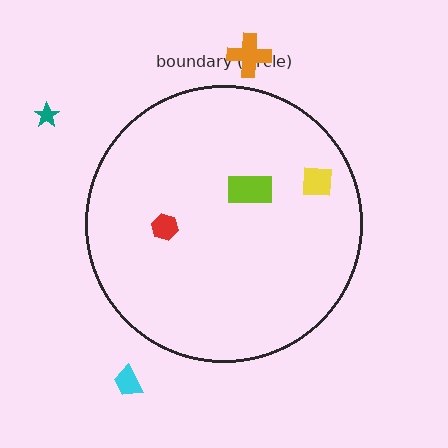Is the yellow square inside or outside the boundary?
Inside.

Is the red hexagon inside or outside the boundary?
Inside.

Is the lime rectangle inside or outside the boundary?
Inside.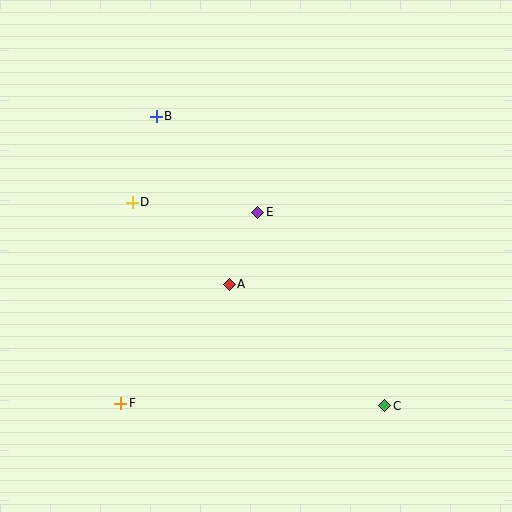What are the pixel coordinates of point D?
Point D is at (132, 202).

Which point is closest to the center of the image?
Point A at (229, 284) is closest to the center.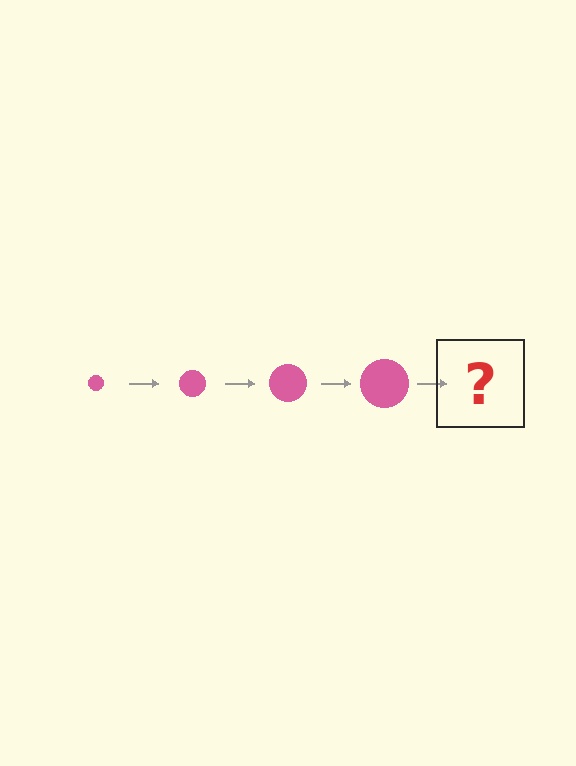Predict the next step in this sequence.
The next step is a pink circle, larger than the previous one.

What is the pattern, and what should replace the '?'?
The pattern is that the circle gets progressively larger each step. The '?' should be a pink circle, larger than the previous one.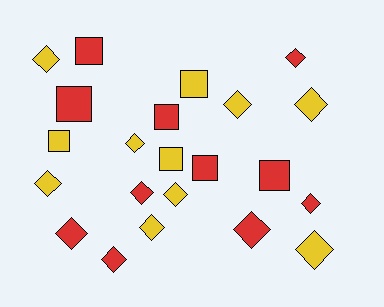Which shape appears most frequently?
Diamond, with 14 objects.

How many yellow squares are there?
There are 3 yellow squares.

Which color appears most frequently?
Yellow, with 11 objects.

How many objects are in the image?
There are 22 objects.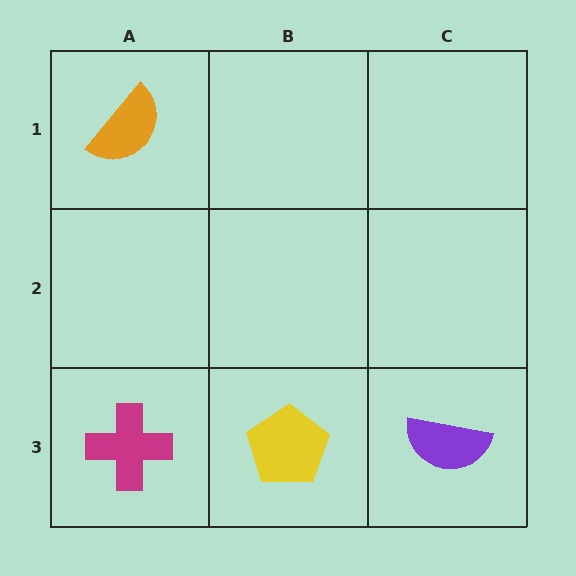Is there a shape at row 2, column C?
No, that cell is empty.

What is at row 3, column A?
A magenta cross.